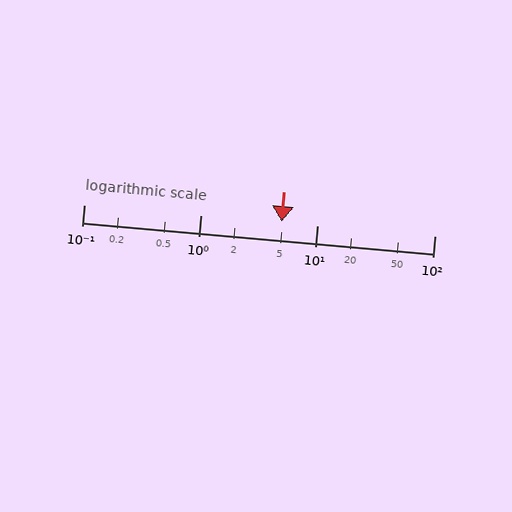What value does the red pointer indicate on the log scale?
The pointer indicates approximately 4.9.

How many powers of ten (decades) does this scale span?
The scale spans 3 decades, from 0.1 to 100.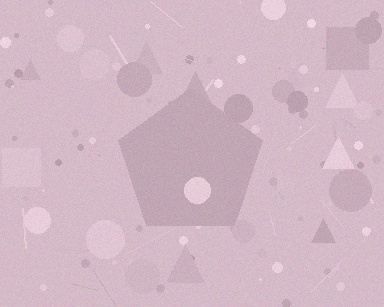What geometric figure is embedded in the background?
A pentagon is embedded in the background.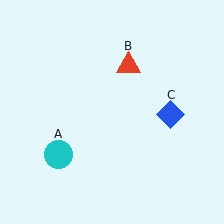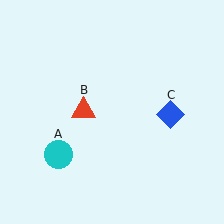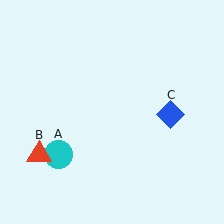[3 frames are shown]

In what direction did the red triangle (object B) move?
The red triangle (object B) moved down and to the left.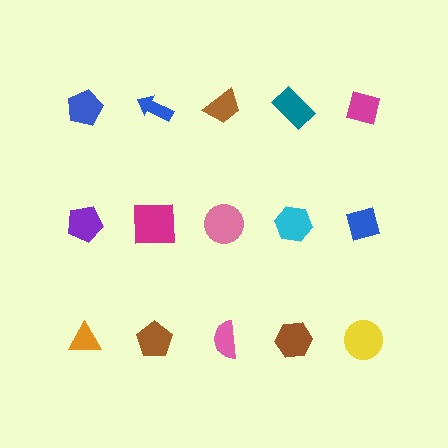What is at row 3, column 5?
A yellow circle.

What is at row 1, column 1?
A blue pentagon.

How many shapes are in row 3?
5 shapes.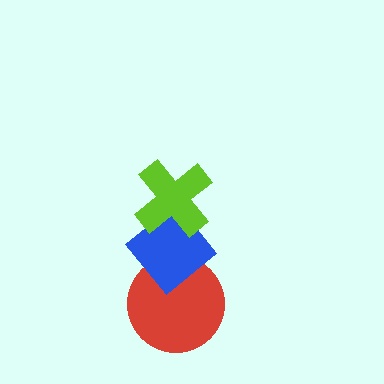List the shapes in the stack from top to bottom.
From top to bottom: the lime cross, the blue diamond, the red circle.